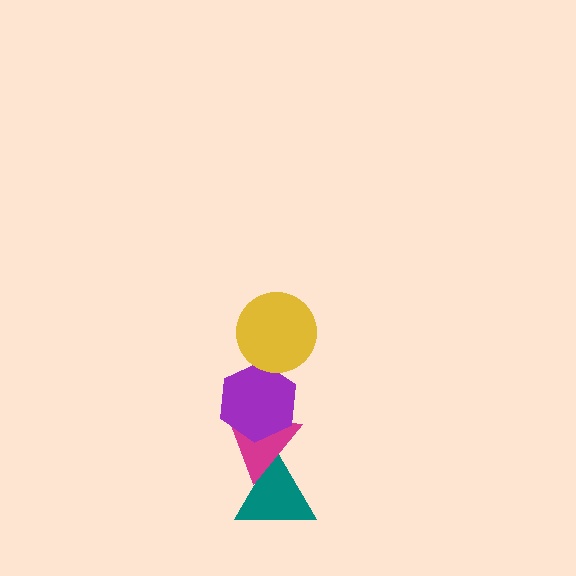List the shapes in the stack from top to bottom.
From top to bottom: the yellow circle, the purple hexagon, the magenta triangle, the teal triangle.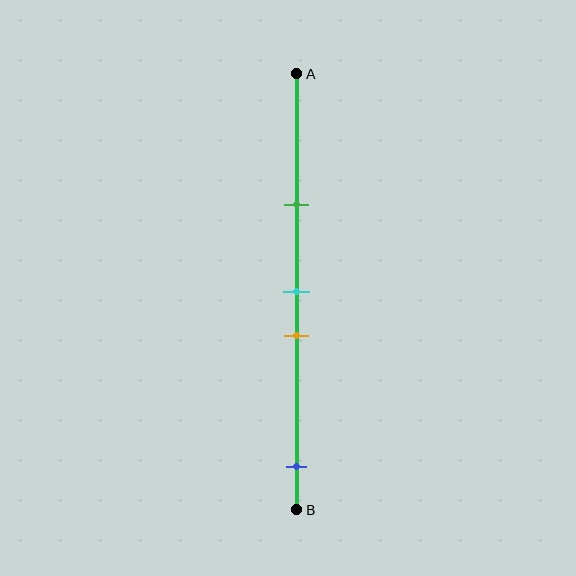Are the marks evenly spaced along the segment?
No, the marks are not evenly spaced.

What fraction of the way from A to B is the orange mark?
The orange mark is approximately 60% (0.6) of the way from A to B.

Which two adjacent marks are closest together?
The cyan and orange marks are the closest adjacent pair.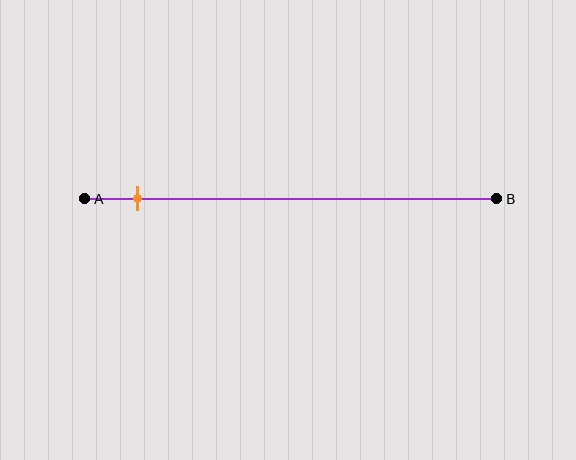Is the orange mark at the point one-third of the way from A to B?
No, the mark is at about 15% from A, not at the 33% one-third point.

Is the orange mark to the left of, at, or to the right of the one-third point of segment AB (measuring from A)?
The orange mark is to the left of the one-third point of segment AB.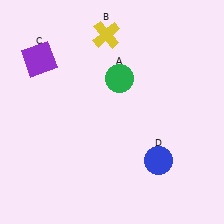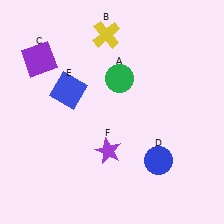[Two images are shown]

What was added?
A blue square (E), a purple star (F) were added in Image 2.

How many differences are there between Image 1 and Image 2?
There are 2 differences between the two images.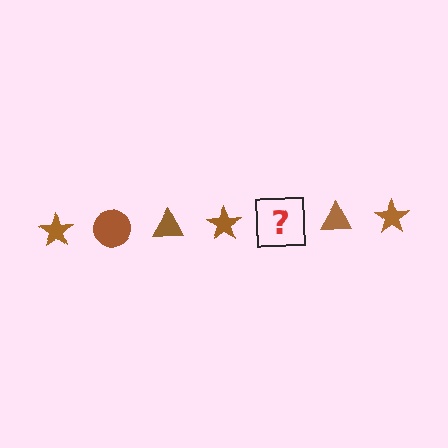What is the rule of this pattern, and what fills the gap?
The rule is that the pattern cycles through star, circle, triangle shapes in brown. The gap should be filled with a brown circle.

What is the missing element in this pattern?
The missing element is a brown circle.